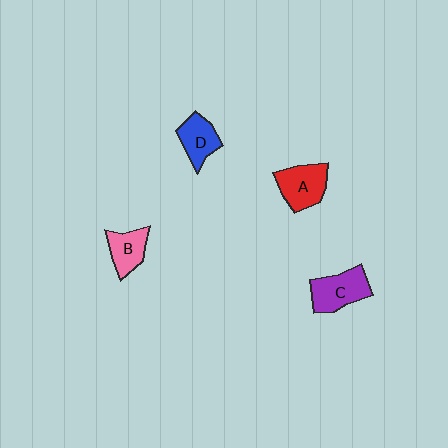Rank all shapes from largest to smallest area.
From largest to smallest: C (purple), A (red), D (blue), B (pink).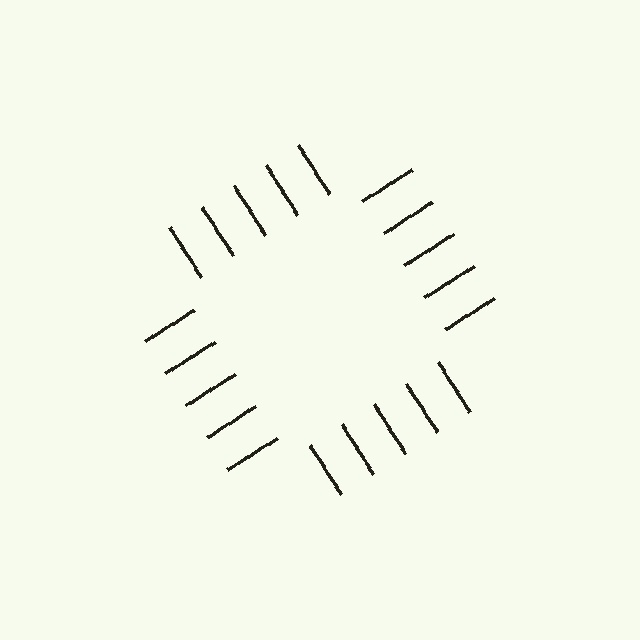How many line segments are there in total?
20 — 5 along each of the 4 edges.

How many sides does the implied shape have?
4 sides — the line-ends trace a square.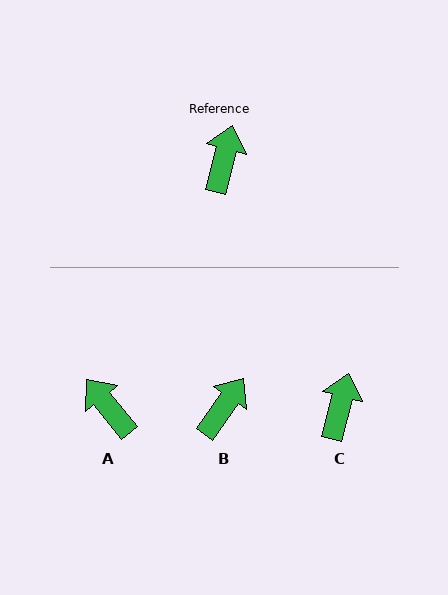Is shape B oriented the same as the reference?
No, it is off by about 21 degrees.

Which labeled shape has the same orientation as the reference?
C.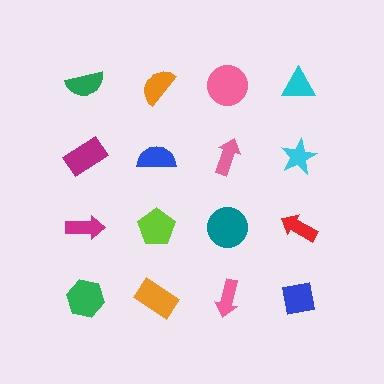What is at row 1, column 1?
A green semicircle.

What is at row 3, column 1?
A magenta arrow.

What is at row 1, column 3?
A pink circle.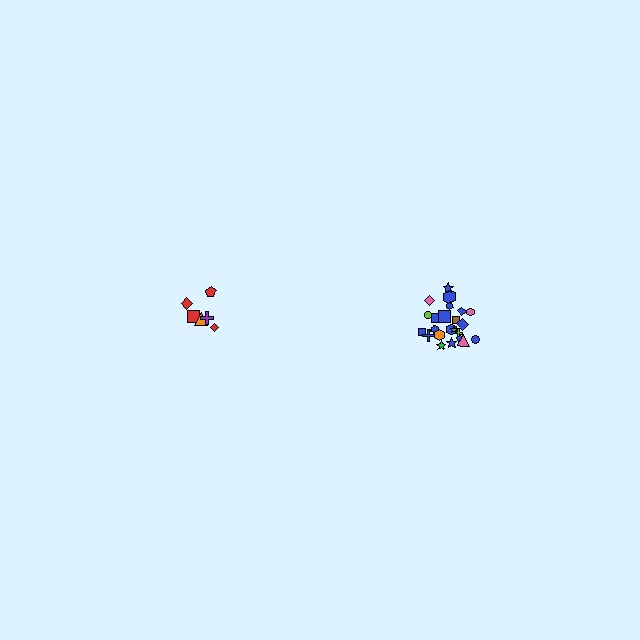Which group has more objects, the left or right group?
The right group.